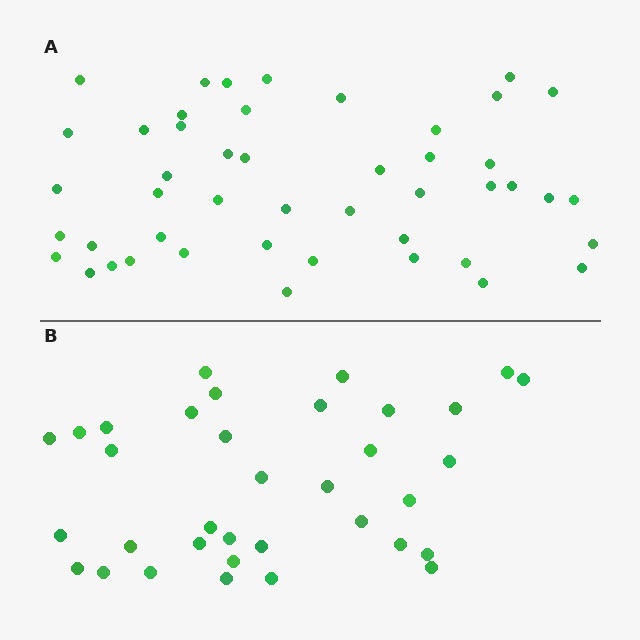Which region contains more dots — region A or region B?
Region A (the top region) has more dots.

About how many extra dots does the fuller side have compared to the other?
Region A has roughly 12 or so more dots than region B.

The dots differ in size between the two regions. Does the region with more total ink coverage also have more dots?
No. Region B has more total ink coverage because its dots are larger, but region A actually contains more individual dots. Total area can be misleading — the number of items is what matters here.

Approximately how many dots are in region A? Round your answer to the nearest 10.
About 50 dots. (The exact count is 47, which rounds to 50.)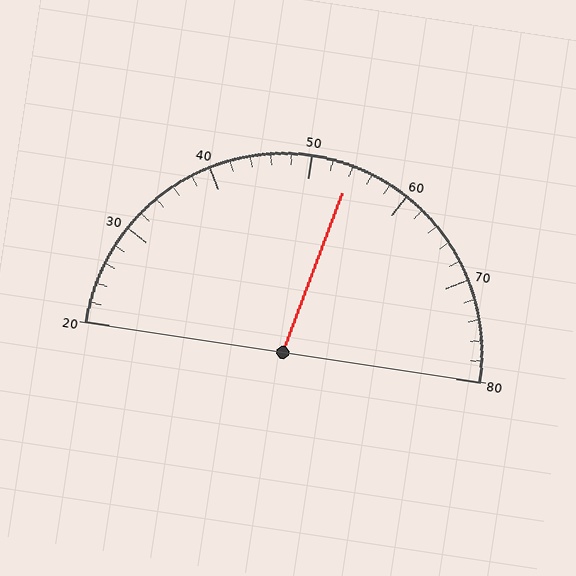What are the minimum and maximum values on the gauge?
The gauge ranges from 20 to 80.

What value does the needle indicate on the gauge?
The needle indicates approximately 54.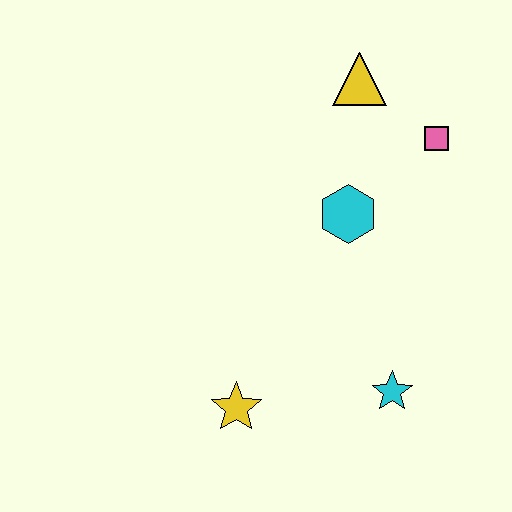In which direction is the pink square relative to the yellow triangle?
The pink square is to the right of the yellow triangle.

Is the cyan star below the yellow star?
No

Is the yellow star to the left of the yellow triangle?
Yes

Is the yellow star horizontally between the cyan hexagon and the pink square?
No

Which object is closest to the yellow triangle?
The pink square is closest to the yellow triangle.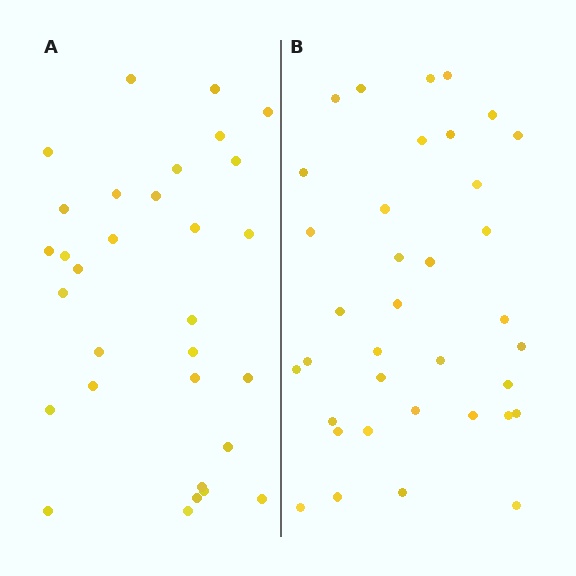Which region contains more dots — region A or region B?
Region B (the right region) has more dots.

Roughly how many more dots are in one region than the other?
Region B has about 5 more dots than region A.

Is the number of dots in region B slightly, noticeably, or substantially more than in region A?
Region B has only slightly more — the two regions are fairly close. The ratio is roughly 1.2 to 1.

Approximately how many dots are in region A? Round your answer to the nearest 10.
About 30 dots. (The exact count is 31, which rounds to 30.)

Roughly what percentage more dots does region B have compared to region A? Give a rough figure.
About 15% more.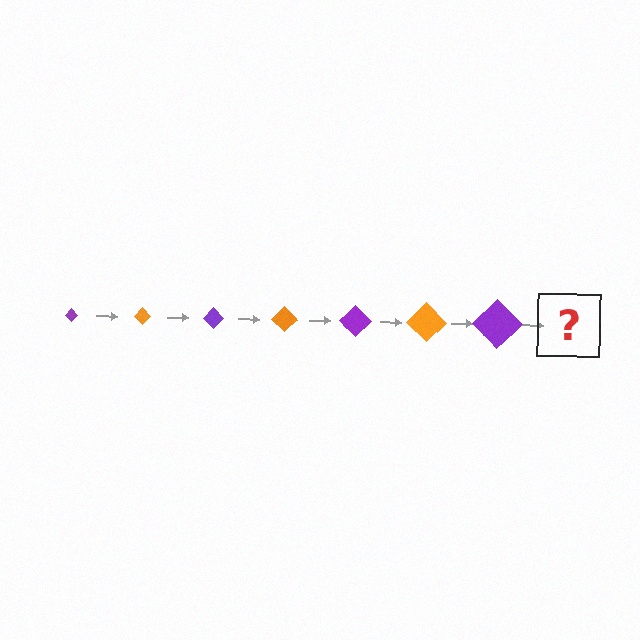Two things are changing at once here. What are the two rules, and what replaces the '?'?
The two rules are that the diamond grows larger each step and the color cycles through purple and orange. The '?' should be an orange diamond, larger than the previous one.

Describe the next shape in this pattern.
It should be an orange diamond, larger than the previous one.